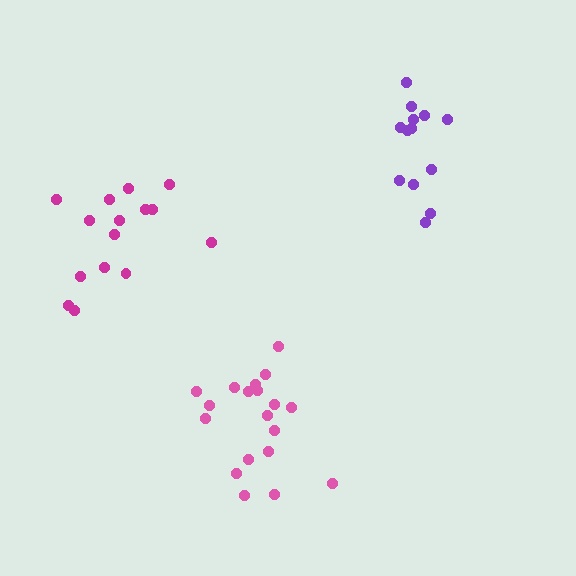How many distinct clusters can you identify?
There are 3 distinct clusters.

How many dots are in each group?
Group 1: 19 dots, Group 2: 13 dots, Group 3: 15 dots (47 total).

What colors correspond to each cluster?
The clusters are colored: pink, purple, magenta.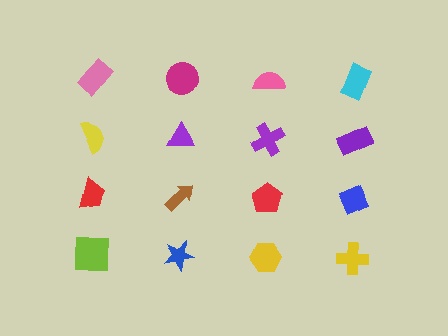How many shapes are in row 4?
4 shapes.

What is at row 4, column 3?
A yellow hexagon.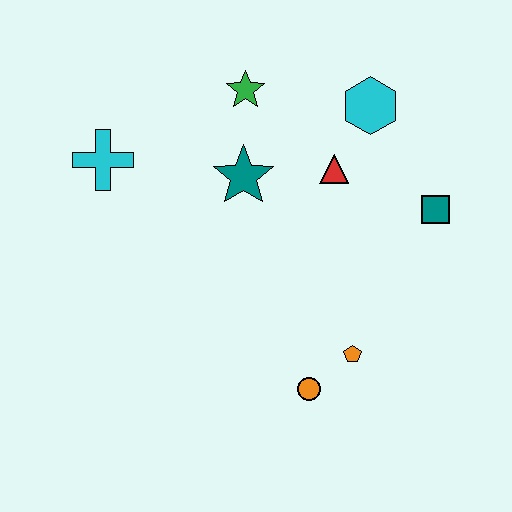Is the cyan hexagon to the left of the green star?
No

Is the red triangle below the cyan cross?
Yes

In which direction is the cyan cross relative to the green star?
The cyan cross is to the left of the green star.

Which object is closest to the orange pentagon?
The orange circle is closest to the orange pentagon.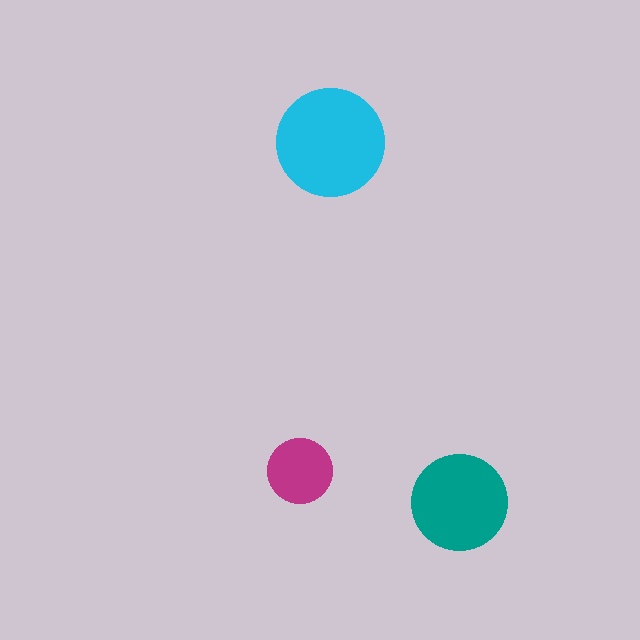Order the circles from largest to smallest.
the cyan one, the teal one, the magenta one.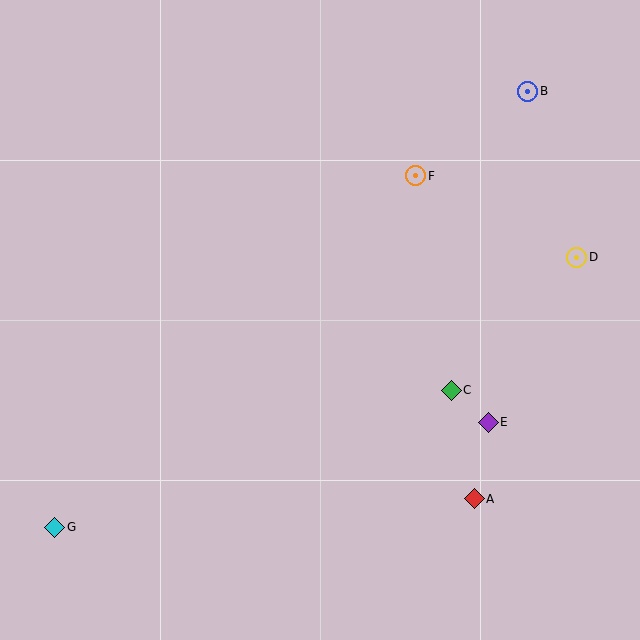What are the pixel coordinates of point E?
Point E is at (488, 422).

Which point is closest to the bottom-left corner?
Point G is closest to the bottom-left corner.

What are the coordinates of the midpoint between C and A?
The midpoint between C and A is at (463, 444).